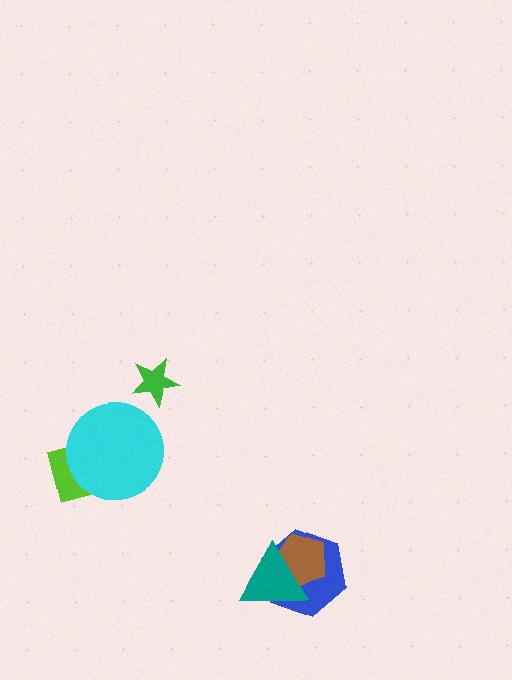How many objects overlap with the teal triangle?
2 objects overlap with the teal triangle.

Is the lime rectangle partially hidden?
Yes, it is partially covered by another shape.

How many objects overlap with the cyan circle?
1 object overlaps with the cyan circle.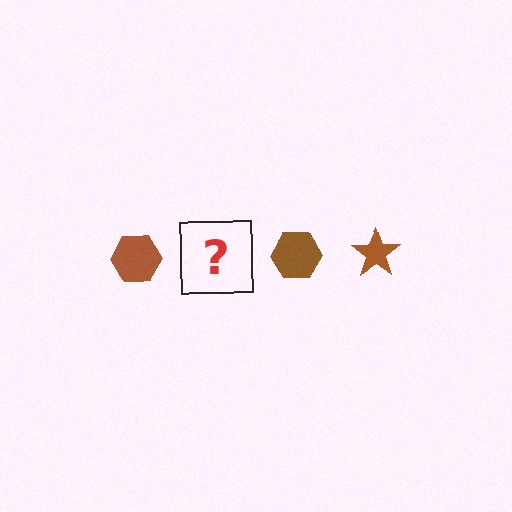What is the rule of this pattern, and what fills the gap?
The rule is that the pattern cycles through hexagon, star shapes in brown. The gap should be filled with a brown star.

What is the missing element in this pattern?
The missing element is a brown star.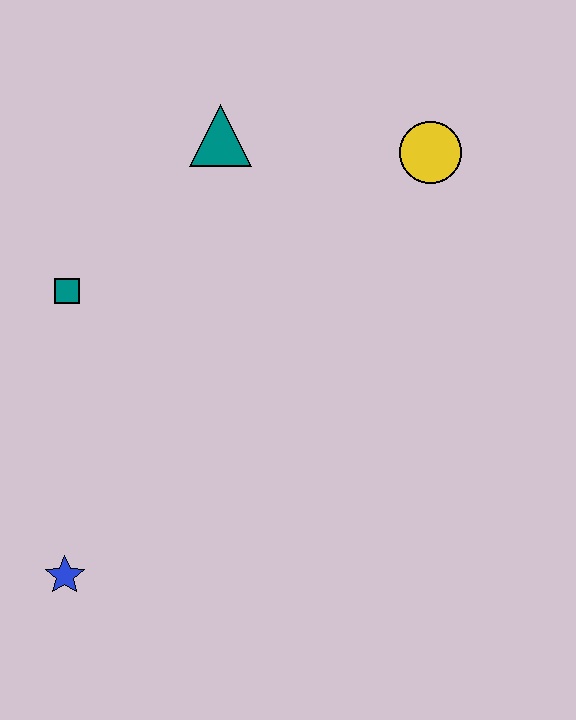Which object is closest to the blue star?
The teal square is closest to the blue star.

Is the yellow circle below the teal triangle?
Yes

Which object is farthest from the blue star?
The yellow circle is farthest from the blue star.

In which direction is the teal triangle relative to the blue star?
The teal triangle is above the blue star.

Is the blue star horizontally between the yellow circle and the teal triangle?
No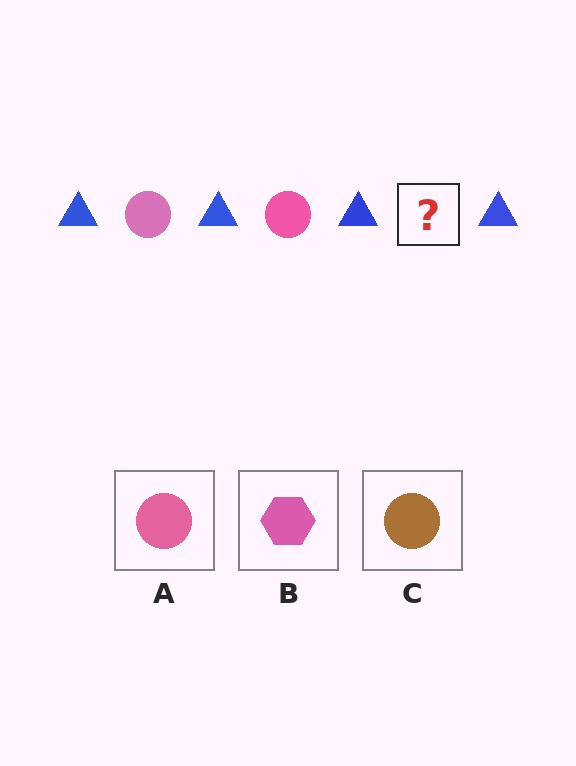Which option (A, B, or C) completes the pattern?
A.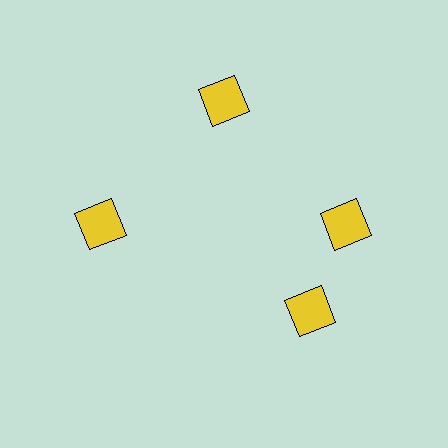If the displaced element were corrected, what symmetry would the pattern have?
It would have 4-fold rotational symmetry — the pattern would map onto itself every 90 degrees.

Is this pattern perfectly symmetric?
No. The 4 yellow squares are arranged in a ring, but one element near the 6 o'clock position is rotated out of alignment along the ring, breaking the 4-fold rotational symmetry.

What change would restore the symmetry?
The symmetry would be restored by rotating it back into even spacing with its neighbors so that all 4 squares sit at equal angles and equal distance from the center.